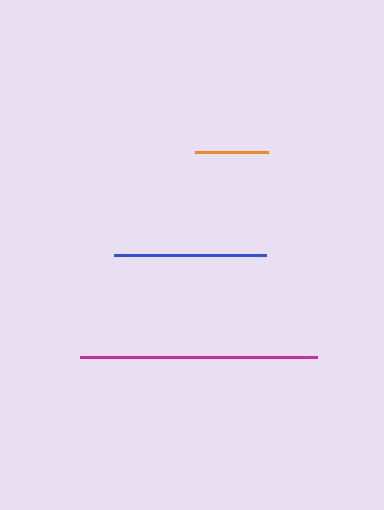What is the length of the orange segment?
The orange segment is approximately 73 pixels long.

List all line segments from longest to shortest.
From longest to shortest: magenta, blue, orange.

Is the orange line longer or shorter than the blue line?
The blue line is longer than the orange line.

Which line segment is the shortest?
The orange line is the shortest at approximately 73 pixels.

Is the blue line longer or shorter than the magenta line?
The magenta line is longer than the blue line.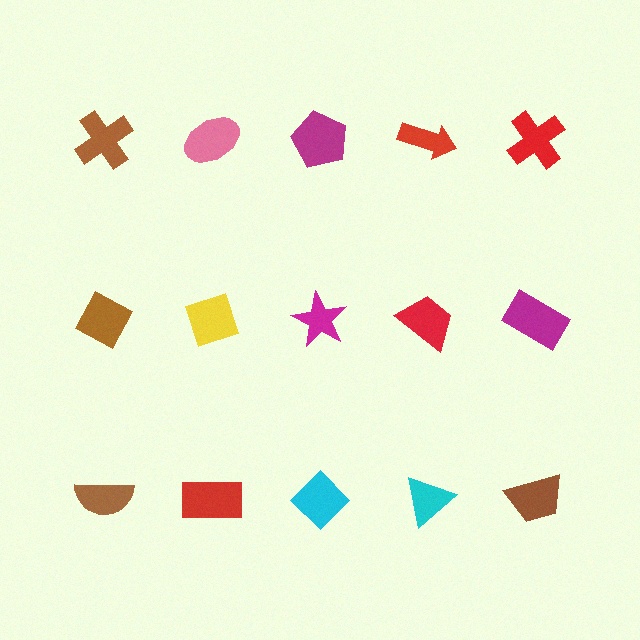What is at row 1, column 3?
A magenta pentagon.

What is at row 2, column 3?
A magenta star.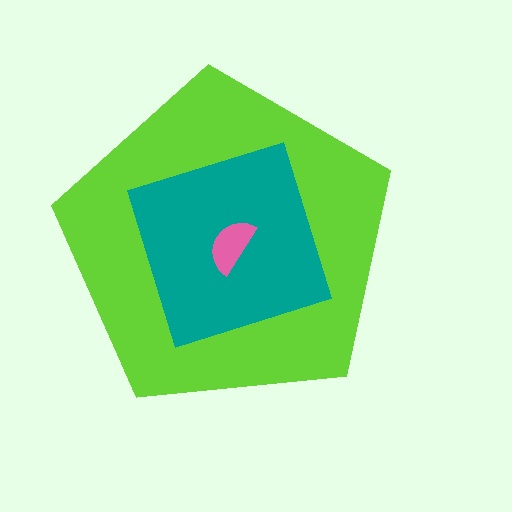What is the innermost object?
The pink semicircle.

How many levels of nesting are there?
3.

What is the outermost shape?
The lime pentagon.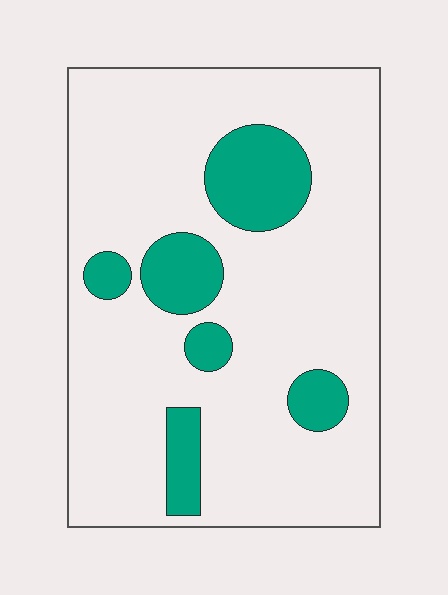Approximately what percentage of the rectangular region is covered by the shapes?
Approximately 15%.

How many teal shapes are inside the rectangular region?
6.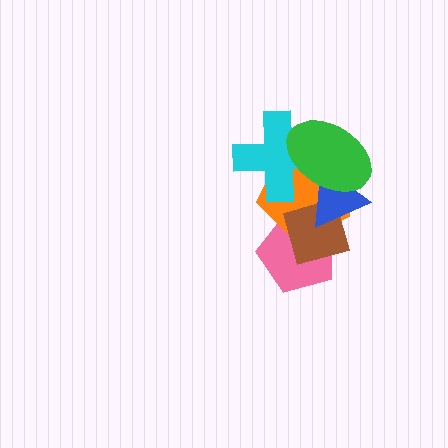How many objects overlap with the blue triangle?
5 objects overlap with the blue triangle.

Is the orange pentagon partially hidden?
Yes, it is partially covered by another shape.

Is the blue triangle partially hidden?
Yes, it is partially covered by another shape.